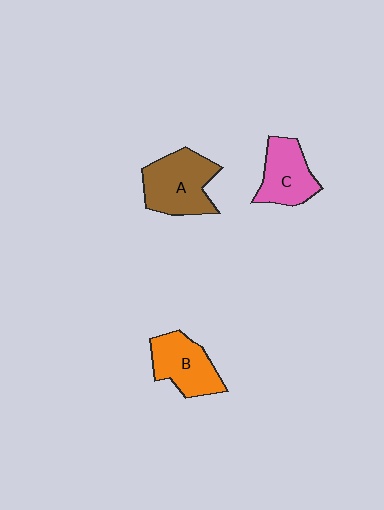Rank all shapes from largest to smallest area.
From largest to smallest: A (brown), B (orange), C (pink).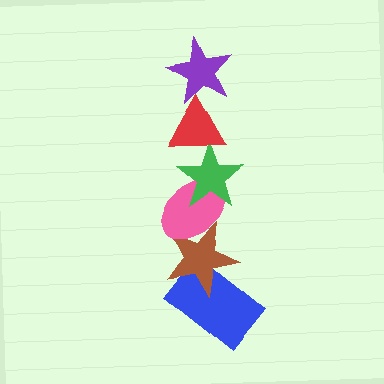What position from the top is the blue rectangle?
The blue rectangle is 6th from the top.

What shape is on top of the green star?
The red triangle is on top of the green star.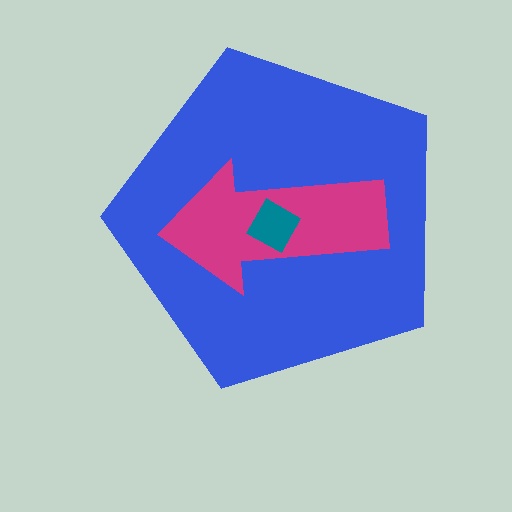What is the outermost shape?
The blue pentagon.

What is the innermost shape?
The teal diamond.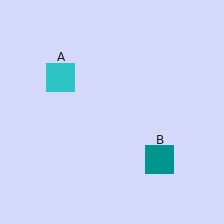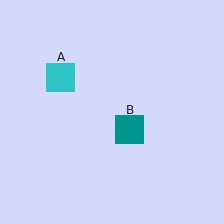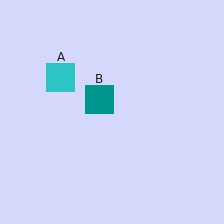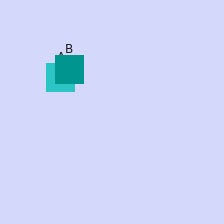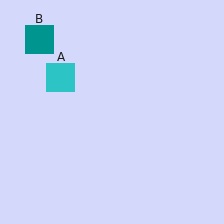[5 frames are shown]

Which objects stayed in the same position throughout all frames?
Cyan square (object A) remained stationary.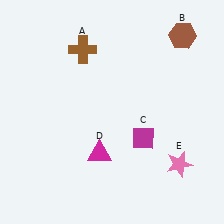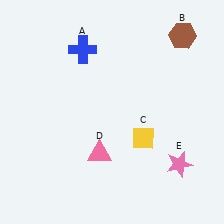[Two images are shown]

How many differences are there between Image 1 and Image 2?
There are 3 differences between the two images.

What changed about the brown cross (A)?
In Image 1, A is brown. In Image 2, it changed to blue.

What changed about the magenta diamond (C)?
In Image 1, C is magenta. In Image 2, it changed to yellow.